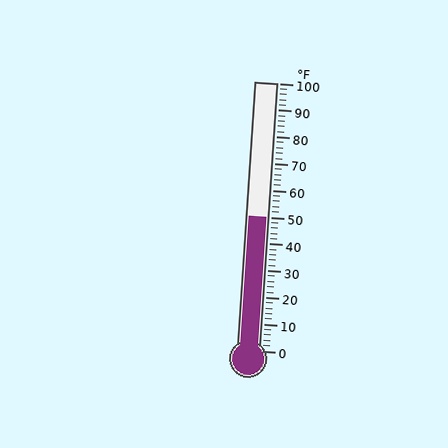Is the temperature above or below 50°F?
The temperature is at 50°F.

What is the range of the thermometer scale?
The thermometer scale ranges from 0°F to 100°F.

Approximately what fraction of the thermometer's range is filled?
The thermometer is filled to approximately 50% of its range.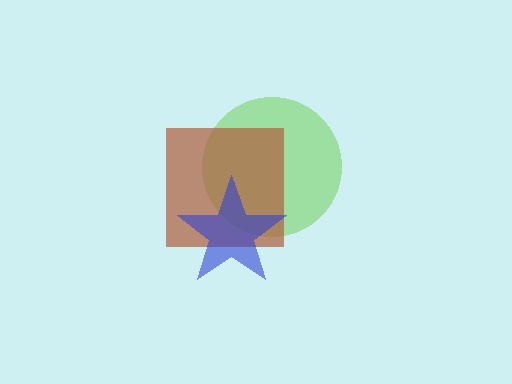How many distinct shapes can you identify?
There are 3 distinct shapes: a lime circle, a brown square, a blue star.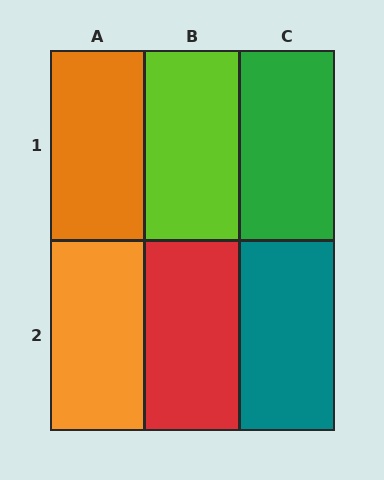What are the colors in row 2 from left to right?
Orange, red, teal.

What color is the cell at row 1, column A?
Orange.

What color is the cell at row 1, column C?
Green.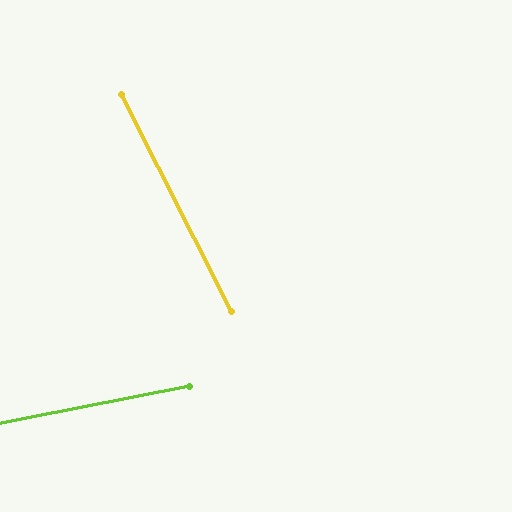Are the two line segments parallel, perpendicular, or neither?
Neither parallel nor perpendicular — they differ by about 74°.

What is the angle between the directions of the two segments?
Approximately 74 degrees.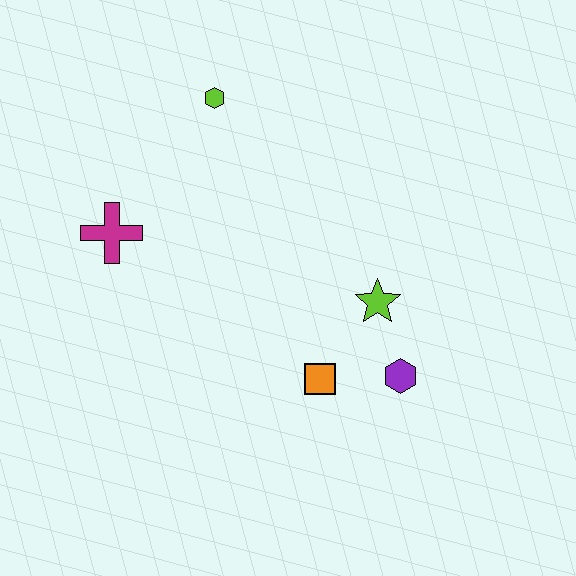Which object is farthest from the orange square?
The lime hexagon is farthest from the orange square.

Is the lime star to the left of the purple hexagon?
Yes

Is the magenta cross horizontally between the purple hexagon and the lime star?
No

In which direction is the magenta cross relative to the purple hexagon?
The magenta cross is to the left of the purple hexagon.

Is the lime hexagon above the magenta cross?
Yes